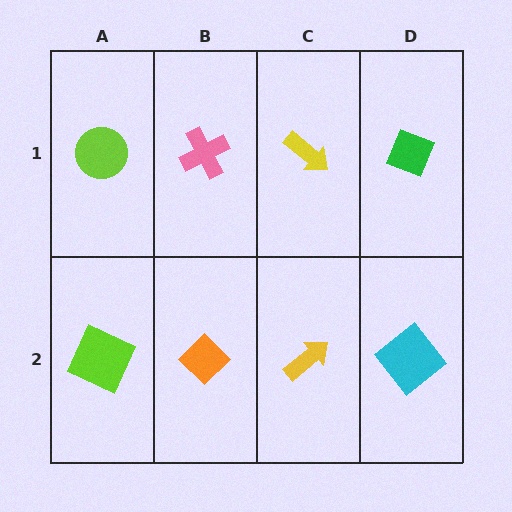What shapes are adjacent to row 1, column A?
A lime square (row 2, column A), a pink cross (row 1, column B).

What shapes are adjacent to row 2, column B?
A pink cross (row 1, column B), a lime square (row 2, column A), a yellow arrow (row 2, column C).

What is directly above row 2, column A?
A lime circle.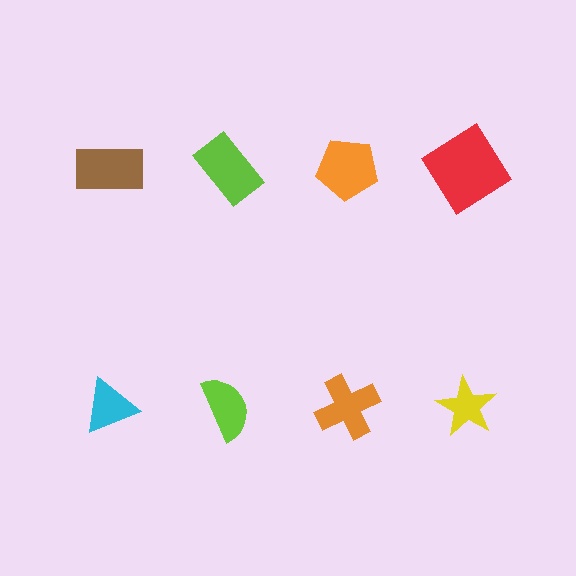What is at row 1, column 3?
An orange pentagon.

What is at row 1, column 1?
A brown rectangle.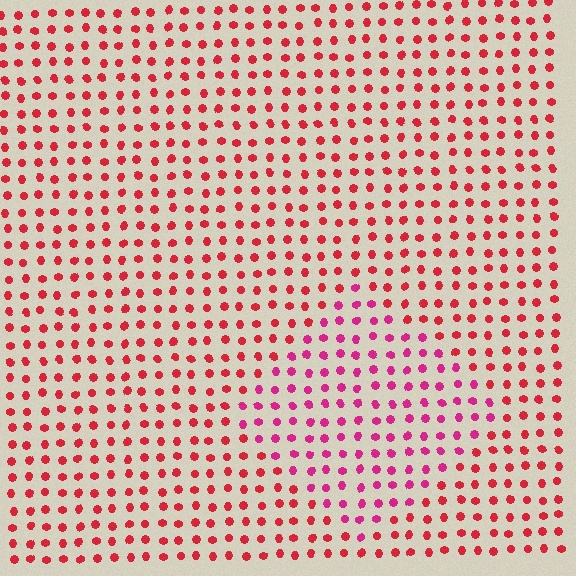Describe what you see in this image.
The image is filled with small red elements in a uniform arrangement. A diamond-shaped region is visible where the elements are tinted to a slightly different hue, forming a subtle color boundary.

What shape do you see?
I see a diamond.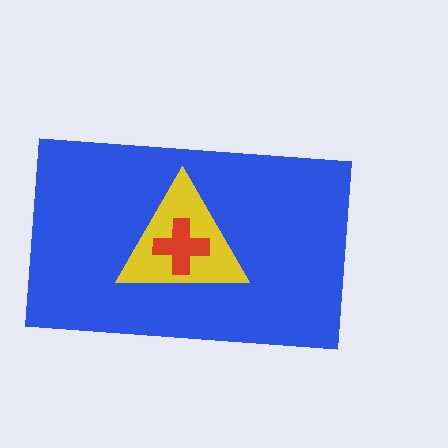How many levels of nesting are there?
3.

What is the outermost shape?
The blue rectangle.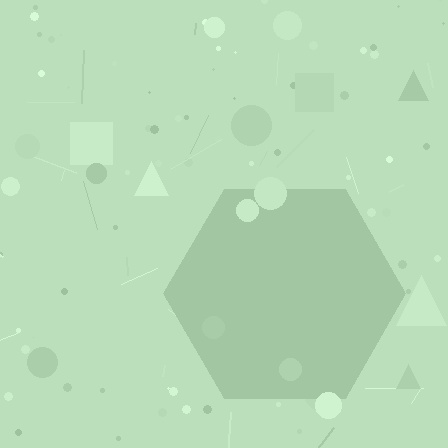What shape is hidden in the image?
A hexagon is hidden in the image.